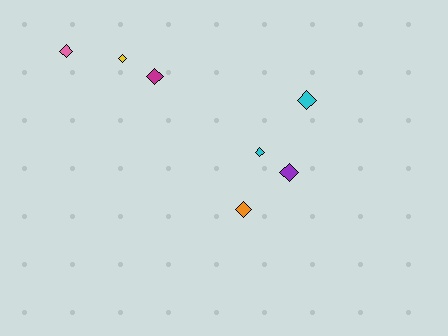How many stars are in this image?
There are no stars.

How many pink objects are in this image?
There is 1 pink object.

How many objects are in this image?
There are 7 objects.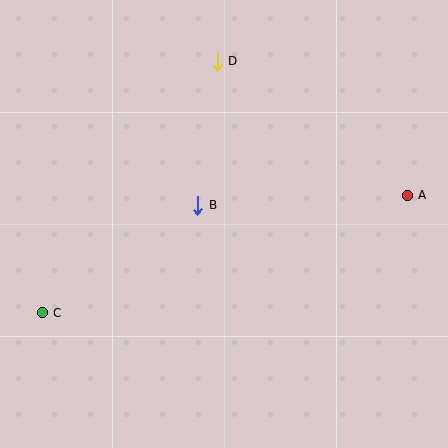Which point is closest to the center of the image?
Point B at (198, 205) is closest to the center.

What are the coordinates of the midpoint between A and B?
The midpoint between A and B is at (303, 200).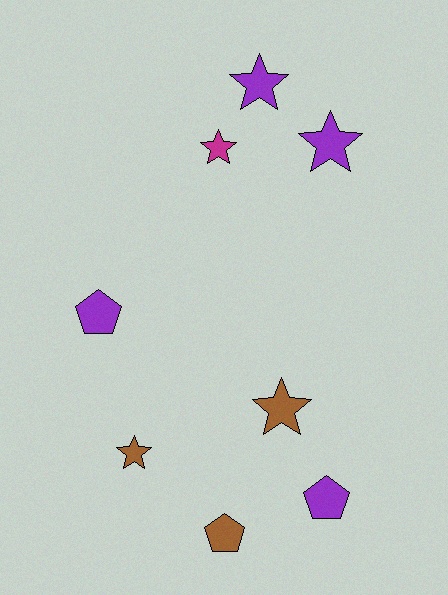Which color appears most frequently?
Purple, with 4 objects.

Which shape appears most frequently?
Star, with 5 objects.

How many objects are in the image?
There are 8 objects.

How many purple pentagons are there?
There are 2 purple pentagons.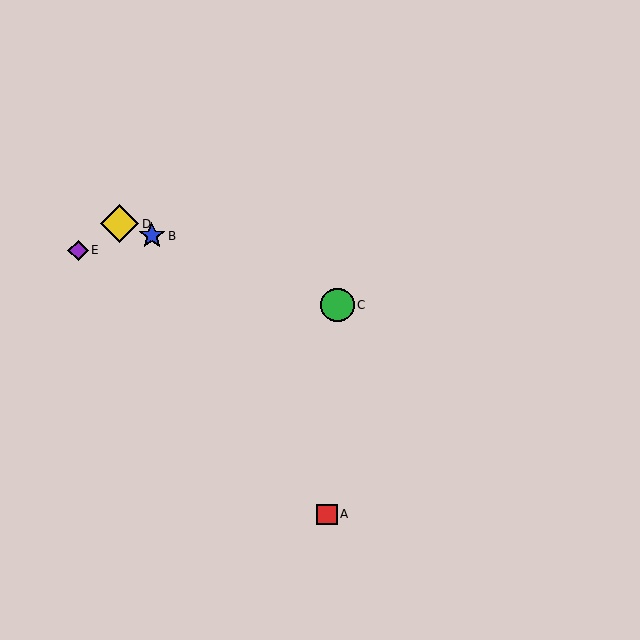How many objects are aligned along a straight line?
3 objects (B, C, D) are aligned along a straight line.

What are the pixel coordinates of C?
Object C is at (337, 305).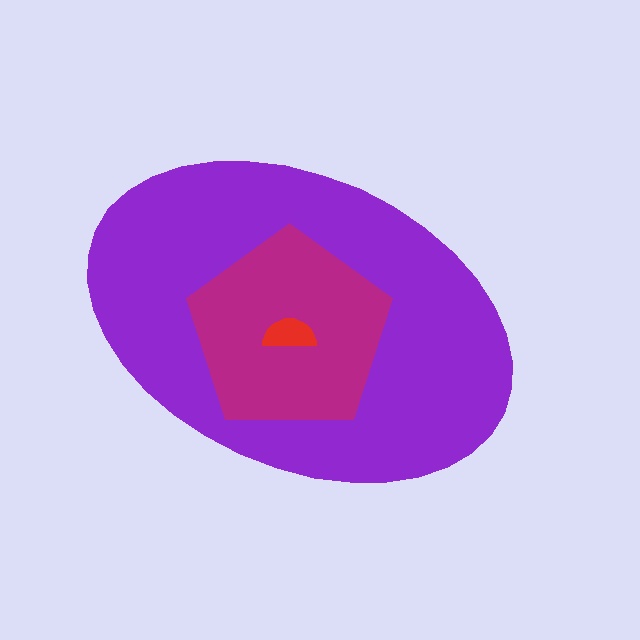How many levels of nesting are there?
3.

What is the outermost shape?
The purple ellipse.